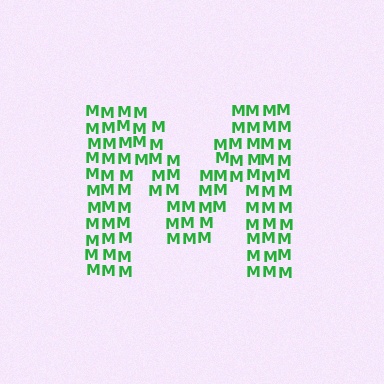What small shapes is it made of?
It is made of small letter M's.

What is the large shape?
The large shape is the letter M.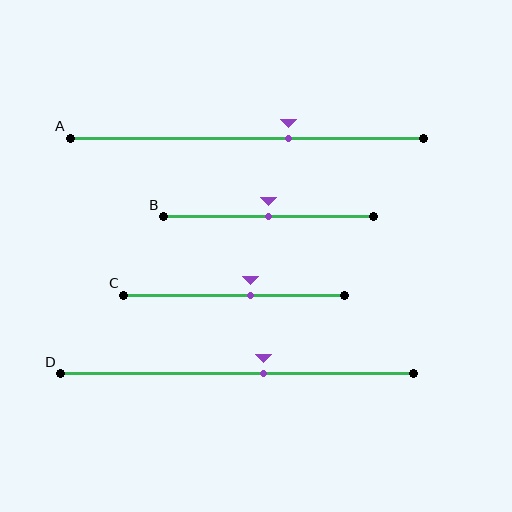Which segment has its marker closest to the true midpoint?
Segment B has its marker closest to the true midpoint.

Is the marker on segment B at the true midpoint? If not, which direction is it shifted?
Yes, the marker on segment B is at the true midpoint.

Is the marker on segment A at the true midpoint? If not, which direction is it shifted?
No, the marker on segment A is shifted to the right by about 12% of the segment length.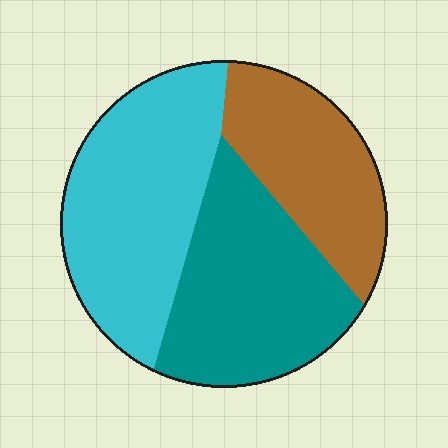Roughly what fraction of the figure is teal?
Teal covers around 35% of the figure.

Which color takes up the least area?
Brown, at roughly 25%.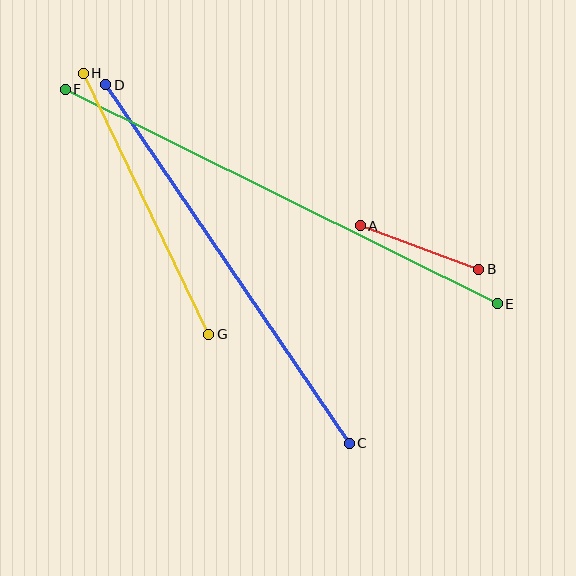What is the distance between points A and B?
The distance is approximately 126 pixels.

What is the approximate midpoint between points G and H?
The midpoint is at approximately (146, 204) pixels.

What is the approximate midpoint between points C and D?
The midpoint is at approximately (227, 264) pixels.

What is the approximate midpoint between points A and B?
The midpoint is at approximately (419, 248) pixels.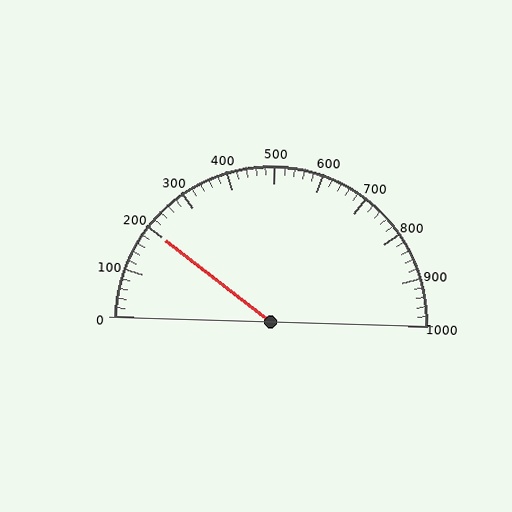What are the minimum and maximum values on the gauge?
The gauge ranges from 0 to 1000.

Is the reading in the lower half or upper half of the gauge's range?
The reading is in the lower half of the range (0 to 1000).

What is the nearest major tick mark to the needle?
The nearest major tick mark is 200.